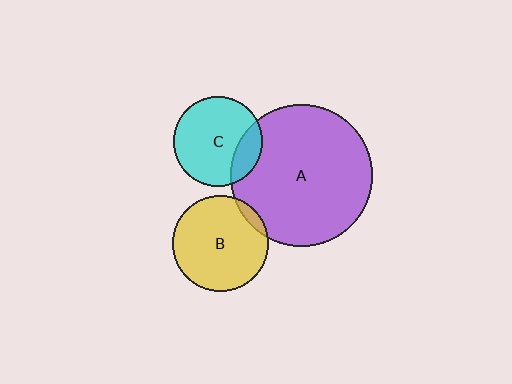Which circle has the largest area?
Circle A (purple).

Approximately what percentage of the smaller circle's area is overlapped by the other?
Approximately 20%.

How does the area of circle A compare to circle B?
Approximately 2.2 times.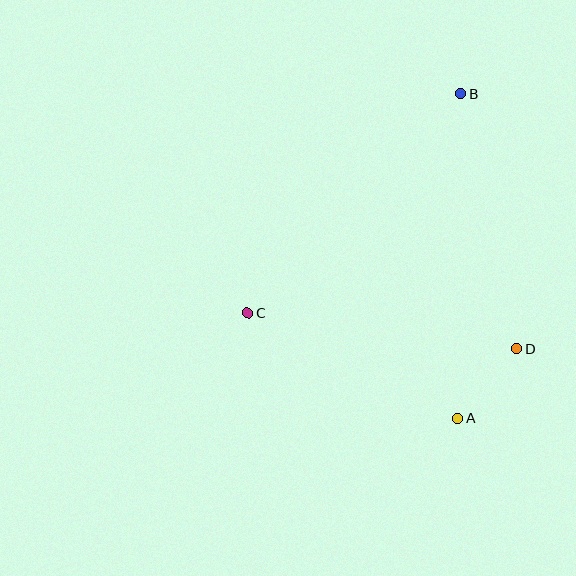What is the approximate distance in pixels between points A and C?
The distance between A and C is approximately 236 pixels.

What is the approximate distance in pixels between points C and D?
The distance between C and D is approximately 272 pixels.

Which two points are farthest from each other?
Points A and B are farthest from each other.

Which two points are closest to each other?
Points A and D are closest to each other.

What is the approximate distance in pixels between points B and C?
The distance between B and C is approximately 306 pixels.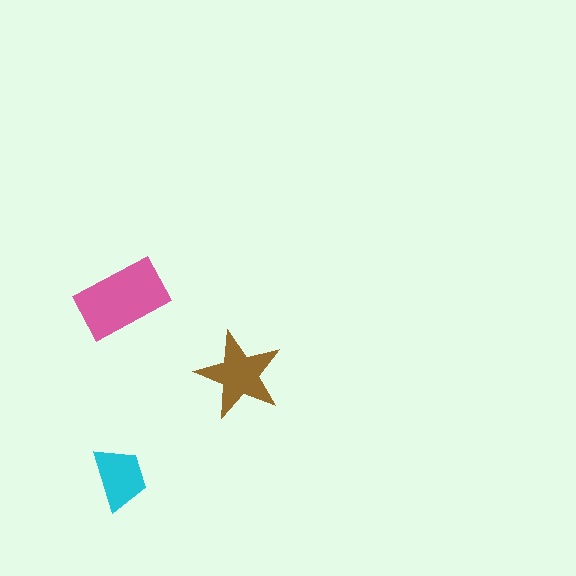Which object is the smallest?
The cyan trapezoid.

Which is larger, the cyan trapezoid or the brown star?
The brown star.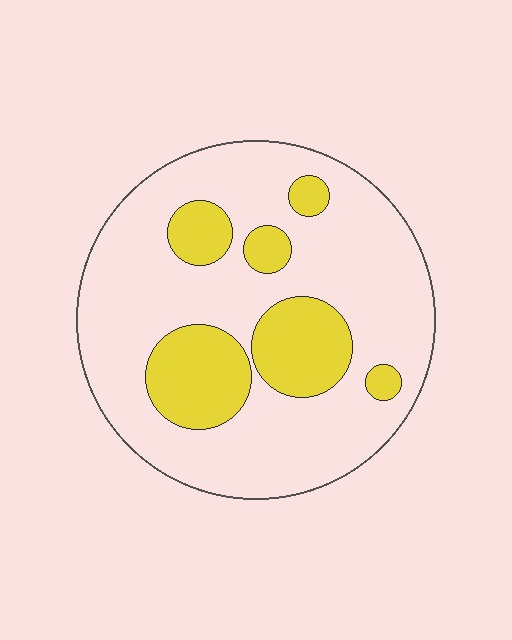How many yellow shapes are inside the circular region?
6.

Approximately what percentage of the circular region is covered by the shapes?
Approximately 25%.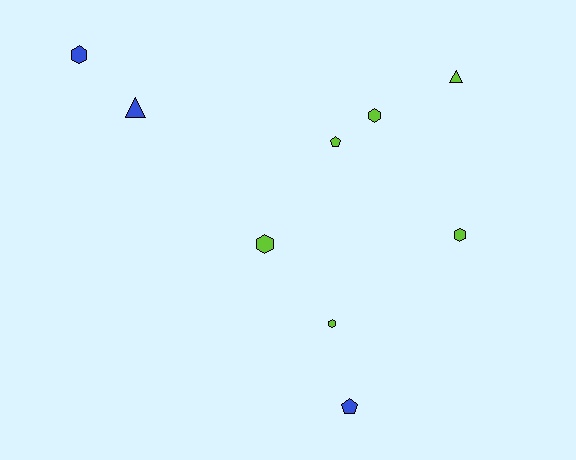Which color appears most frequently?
Lime, with 6 objects.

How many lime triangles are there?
There is 1 lime triangle.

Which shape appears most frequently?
Hexagon, with 5 objects.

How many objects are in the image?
There are 9 objects.